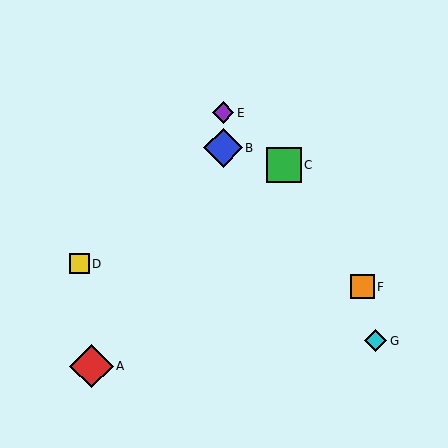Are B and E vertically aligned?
Yes, both are at x≈223.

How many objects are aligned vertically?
2 objects (B, E) are aligned vertically.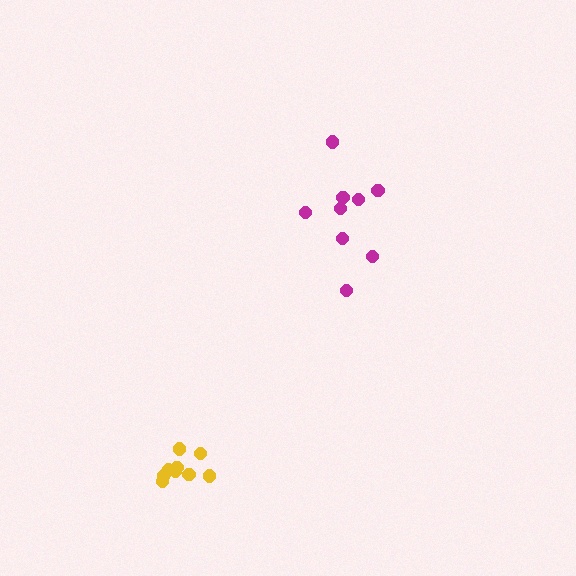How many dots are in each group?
Group 1: 9 dots, Group 2: 9 dots (18 total).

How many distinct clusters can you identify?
There are 2 distinct clusters.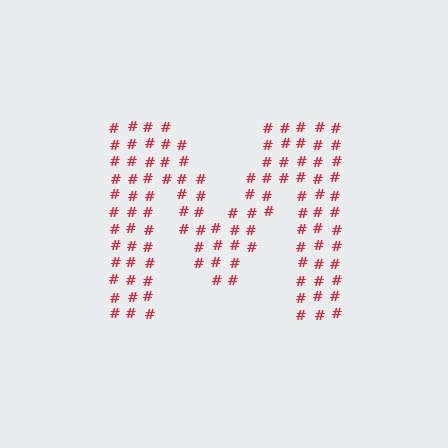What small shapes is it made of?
It is made of small hash symbols.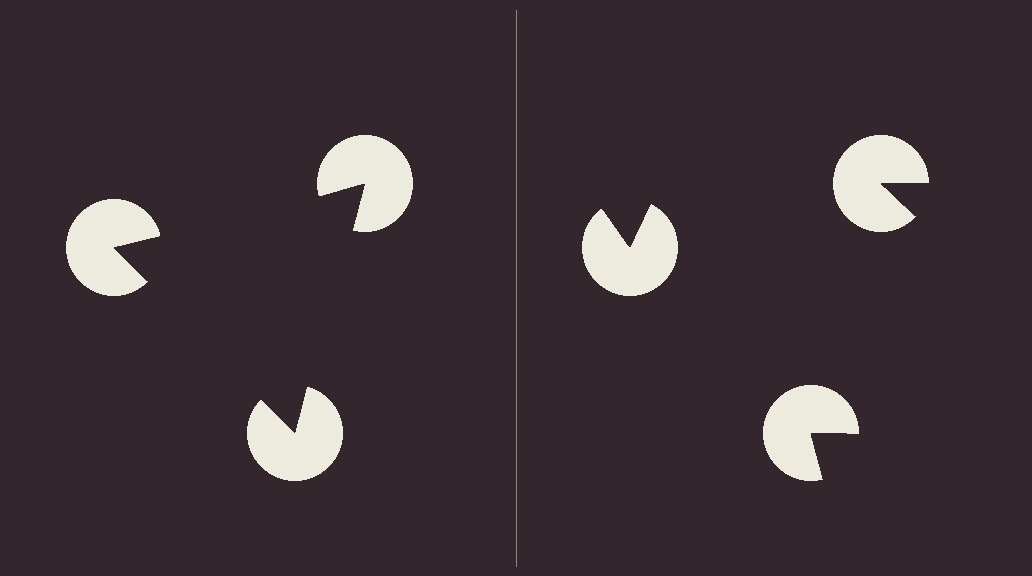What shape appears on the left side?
An illusory triangle.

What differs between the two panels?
The pac-man discs are positioned identically on both sides; only the wedge orientations differ. On the left they align to a triangle; on the right they are misaligned.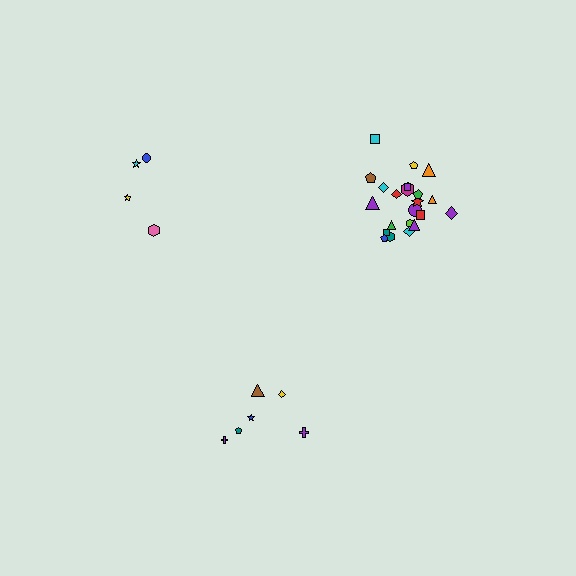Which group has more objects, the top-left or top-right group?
The top-right group.